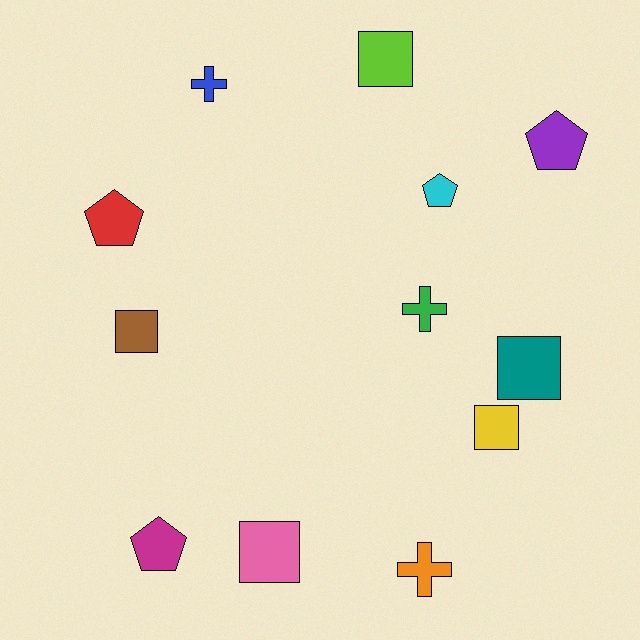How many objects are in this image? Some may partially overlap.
There are 12 objects.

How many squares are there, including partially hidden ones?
There are 5 squares.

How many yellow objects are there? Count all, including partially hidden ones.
There is 1 yellow object.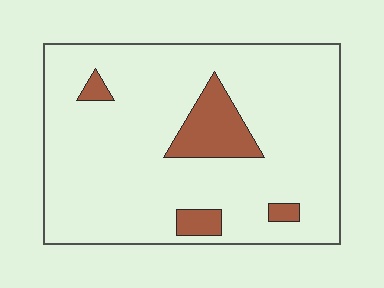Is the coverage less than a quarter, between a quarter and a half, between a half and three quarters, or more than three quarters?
Less than a quarter.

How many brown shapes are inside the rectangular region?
4.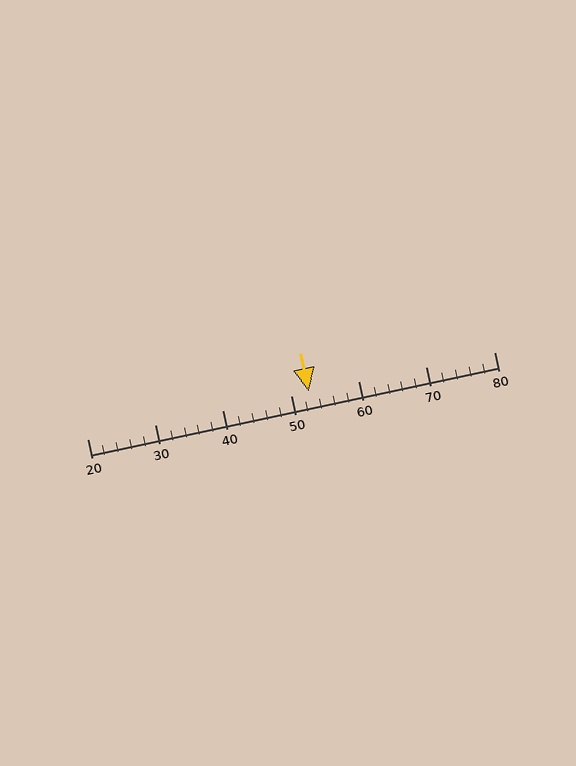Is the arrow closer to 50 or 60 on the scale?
The arrow is closer to 50.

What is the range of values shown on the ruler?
The ruler shows values from 20 to 80.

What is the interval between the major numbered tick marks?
The major tick marks are spaced 10 units apart.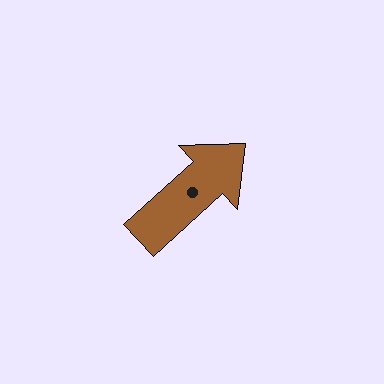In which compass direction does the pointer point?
Northeast.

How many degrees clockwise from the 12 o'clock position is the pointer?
Approximately 48 degrees.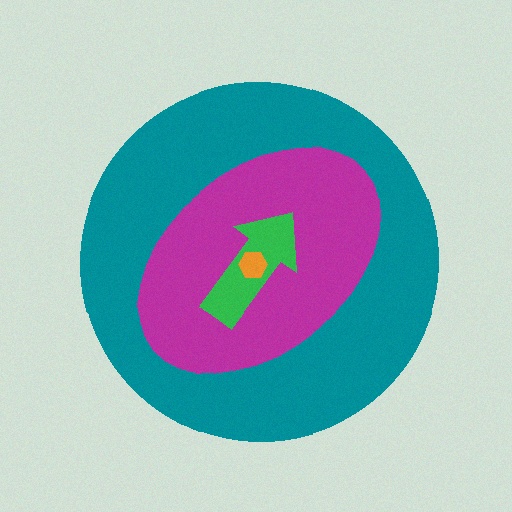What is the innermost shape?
The orange hexagon.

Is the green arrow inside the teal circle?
Yes.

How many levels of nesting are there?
4.